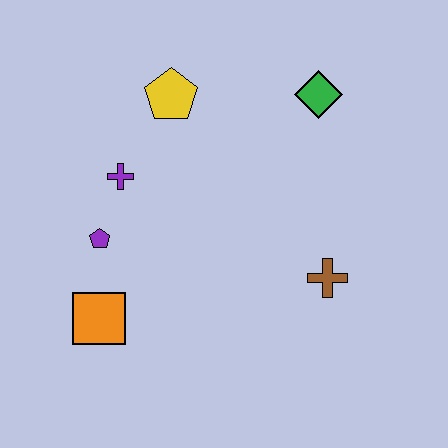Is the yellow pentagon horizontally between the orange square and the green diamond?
Yes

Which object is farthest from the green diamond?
The orange square is farthest from the green diamond.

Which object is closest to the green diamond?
The yellow pentagon is closest to the green diamond.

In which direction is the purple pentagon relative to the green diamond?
The purple pentagon is to the left of the green diamond.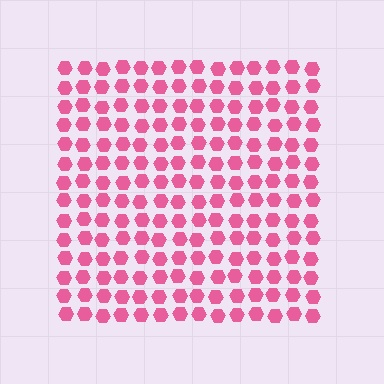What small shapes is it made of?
It is made of small hexagons.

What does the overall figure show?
The overall figure shows a square.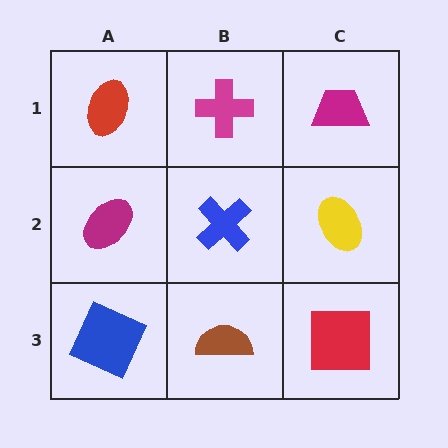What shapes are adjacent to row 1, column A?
A magenta ellipse (row 2, column A), a magenta cross (row 1, column B).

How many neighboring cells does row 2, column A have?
3.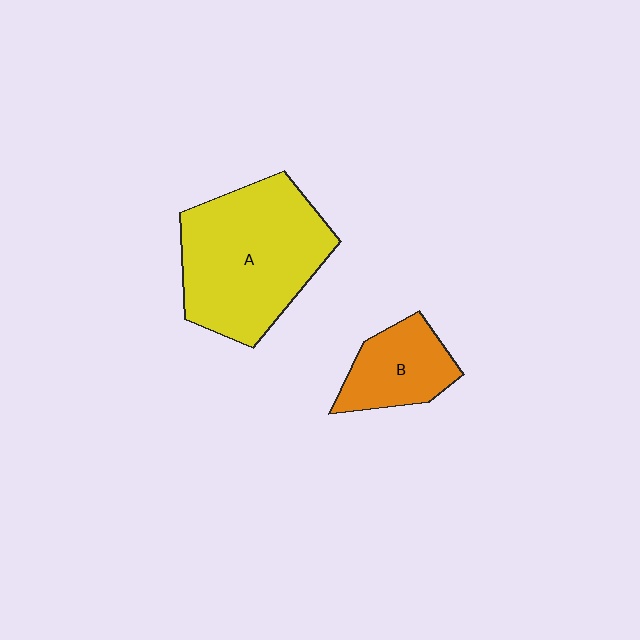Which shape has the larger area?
Shape A (yellow).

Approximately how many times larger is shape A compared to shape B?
Approximately 2.3 times.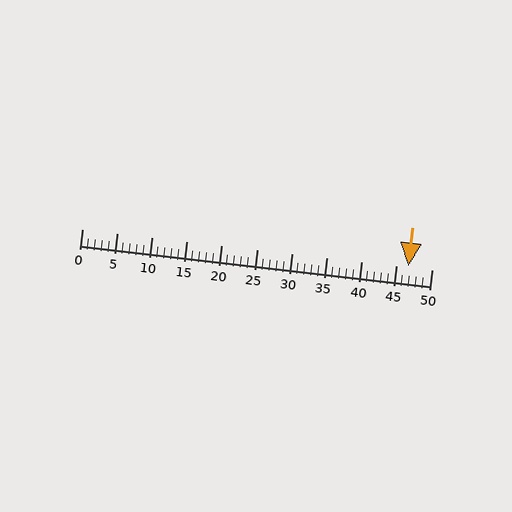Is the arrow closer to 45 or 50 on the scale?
The arrow is closer to 45.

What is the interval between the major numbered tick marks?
The major tick marks are spaced 5 units apart.